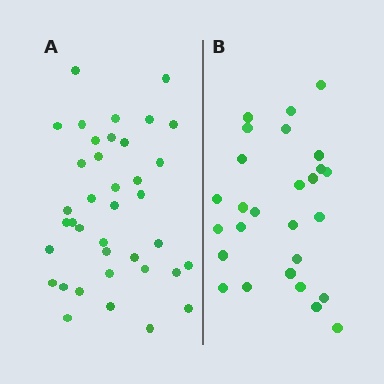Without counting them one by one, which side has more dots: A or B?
Region A (the left region) has more dots.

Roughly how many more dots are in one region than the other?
Region A has roughly 12 or so more dots than region B.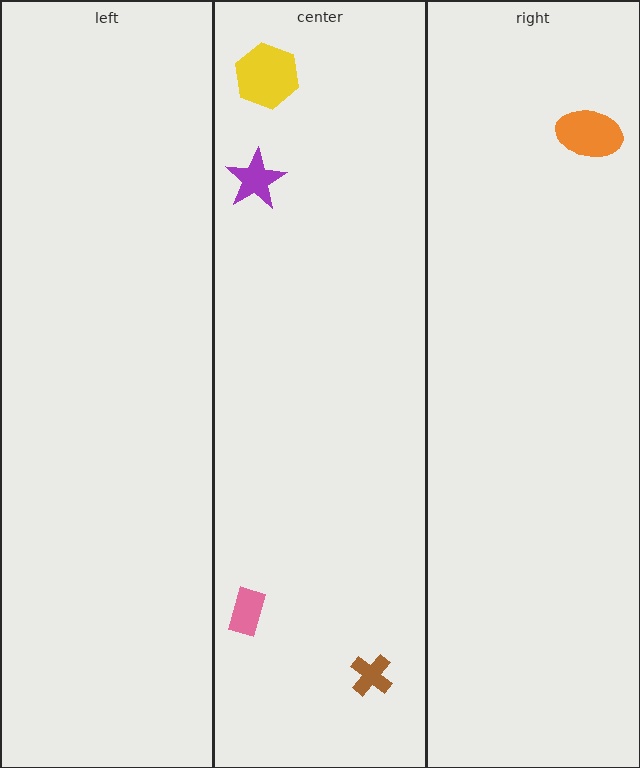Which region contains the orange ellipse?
The right region.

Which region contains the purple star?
The center region.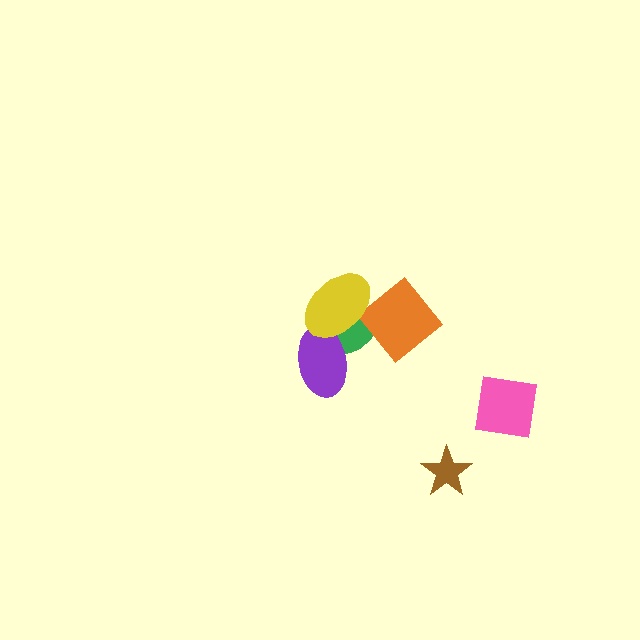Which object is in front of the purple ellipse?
The yellow ellipse is in front of the purple ellipse.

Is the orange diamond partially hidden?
Yes, it is partially covered by another shape.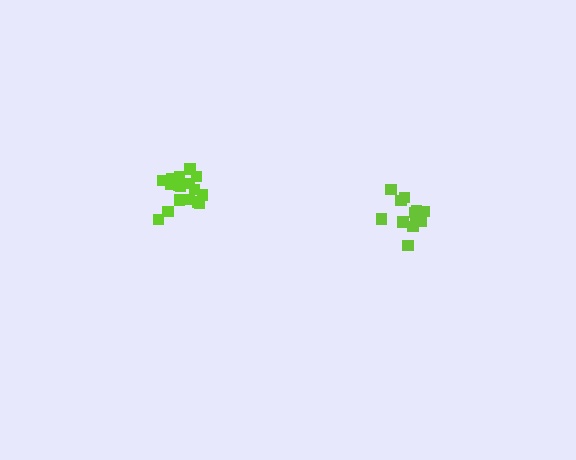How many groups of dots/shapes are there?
There are 2 groups.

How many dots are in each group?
Group 1: 13 dots, Group 2: 17 dots (30 total).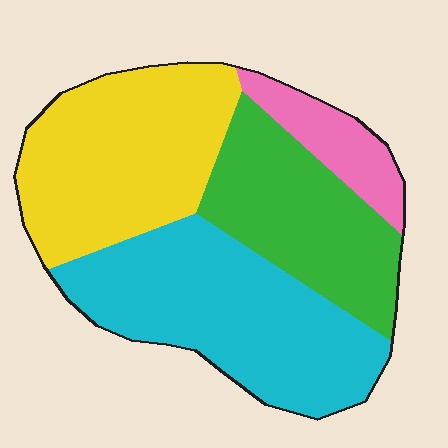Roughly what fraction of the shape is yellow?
Yellow covers roughly 30% of the shape.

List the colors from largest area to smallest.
From largest to smallest: cyan, yellow, green, pink.